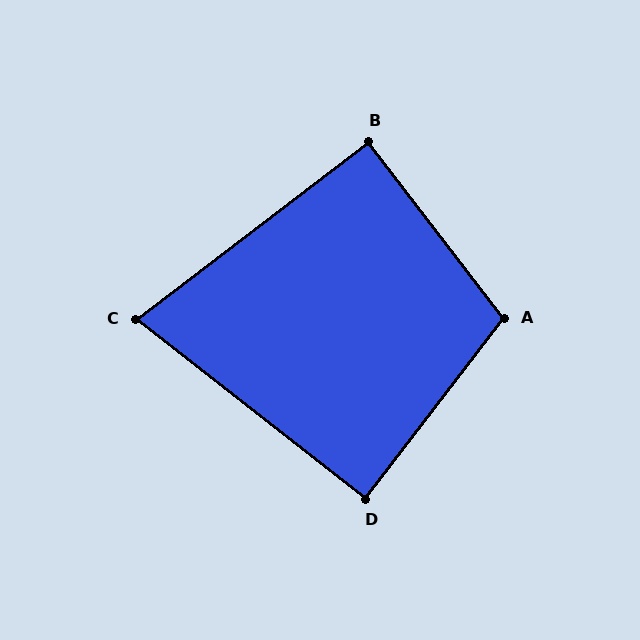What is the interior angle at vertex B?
Approximately 90 degrees (approximately right).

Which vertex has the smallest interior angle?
C, at approximately 75 degrees.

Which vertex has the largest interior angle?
A, at approximately 105 degrees.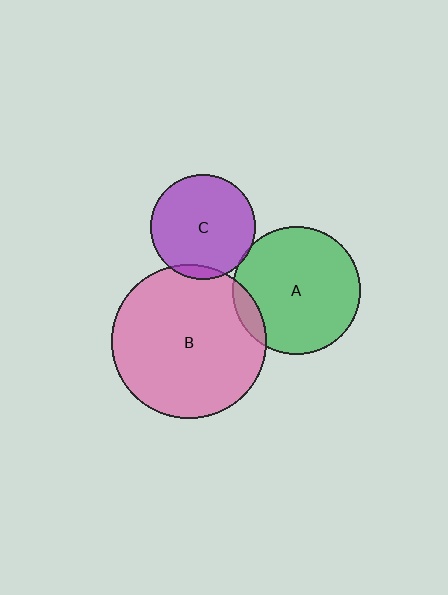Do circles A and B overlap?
Yes.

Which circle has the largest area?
Circle B (pink).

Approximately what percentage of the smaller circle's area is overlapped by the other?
Approximately 10%.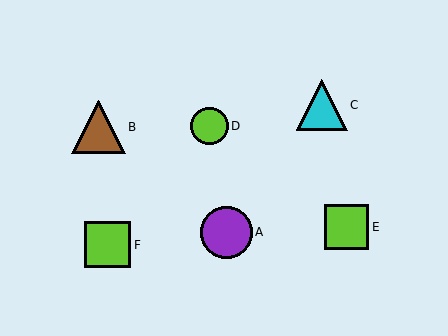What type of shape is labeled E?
Shape E is a lime square.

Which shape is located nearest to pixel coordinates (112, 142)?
The brown triangle (labeled B) at (98, 127) is nearest to that location.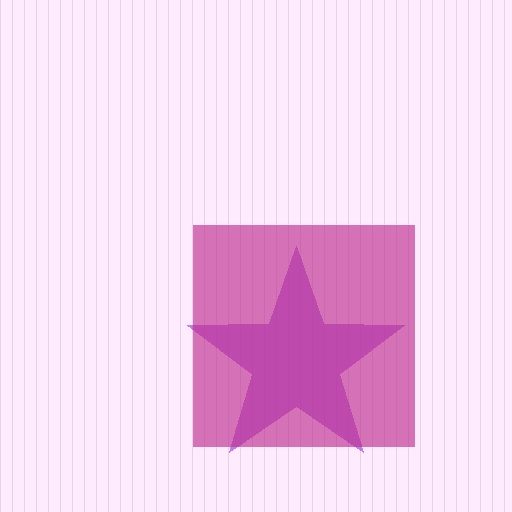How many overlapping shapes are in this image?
There are 2 overlapping shapes in the image.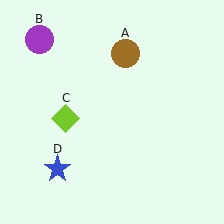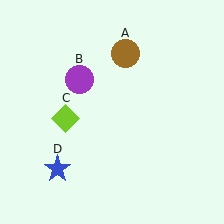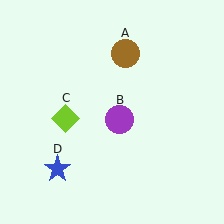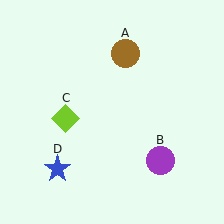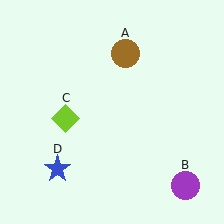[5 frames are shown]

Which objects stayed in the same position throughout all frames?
Brown circle (object A) and lime diamond (object C) and blue star (object D) remained stationary.